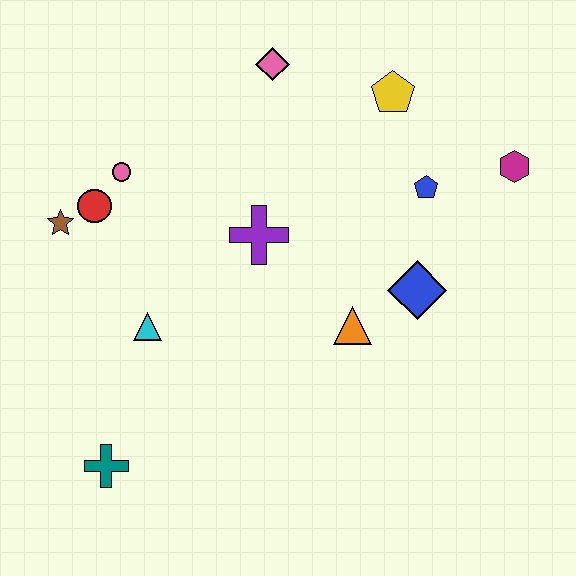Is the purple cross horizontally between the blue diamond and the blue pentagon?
No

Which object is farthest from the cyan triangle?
The magenta hexagon is farthest from the cyan triangle.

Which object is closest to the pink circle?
The red circle is closest to the pink circle.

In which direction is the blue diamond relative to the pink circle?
The blue diamond is to the right of the pink circle.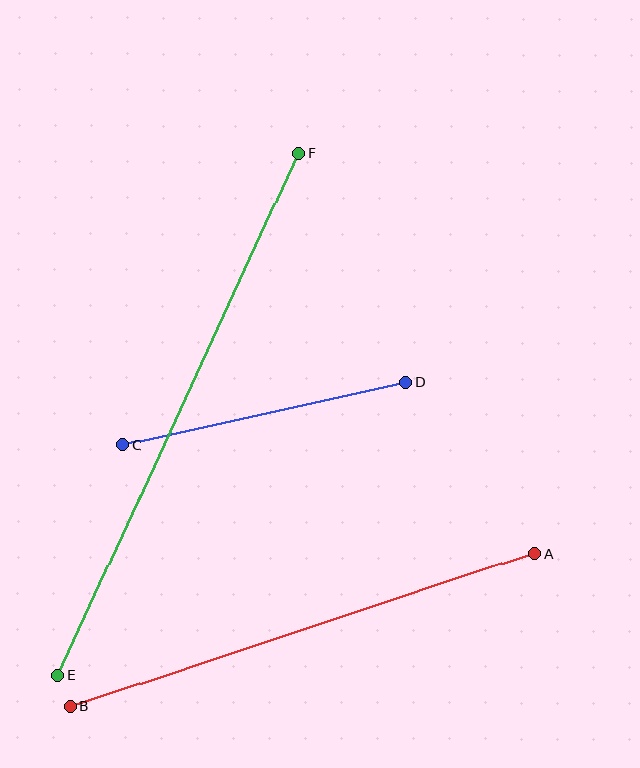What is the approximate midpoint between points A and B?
The midpoint is at approximately (302, 630) pixels.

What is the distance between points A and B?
The distance is approximately 488 pixels.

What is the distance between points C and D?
The distance is approximately 290 pixels.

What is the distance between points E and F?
The distance is approximately 575 pixels.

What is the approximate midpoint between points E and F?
The midpoint is at approximately (178, 414) pixels.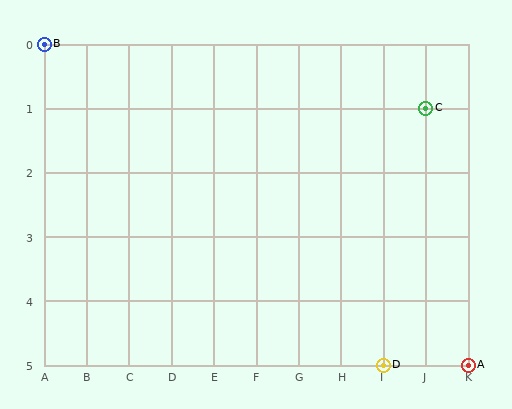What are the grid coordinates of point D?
Point D is at grid coordinates (I, 5).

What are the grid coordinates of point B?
Point B is at grid coordinates (A, 0).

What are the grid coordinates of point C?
Point C is at grid coordinates (J, 1).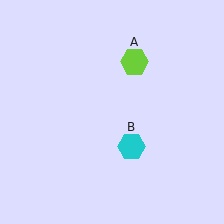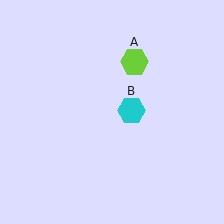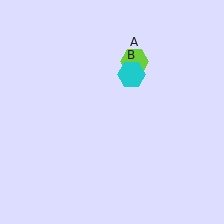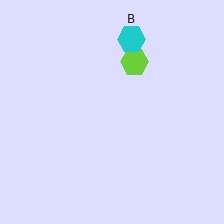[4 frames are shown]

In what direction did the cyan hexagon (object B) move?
The cyan hexagon (object B) moved up.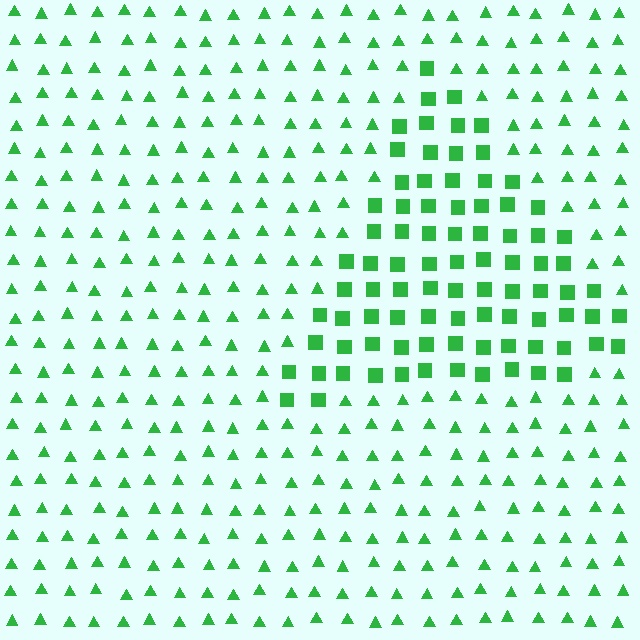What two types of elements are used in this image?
The image uses squares inside the triangle region and triangles outside it.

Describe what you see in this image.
The image is filled with small green elements arranged in a uniform grid. A triangle-shaped region contains squares, while the surrounding area contains triangles. The boundary is defined purely by the change in element shape.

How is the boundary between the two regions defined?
The boundary is defined by a change in element shape: squares inside vs. triangles outside. All elements share the same color and spacing.